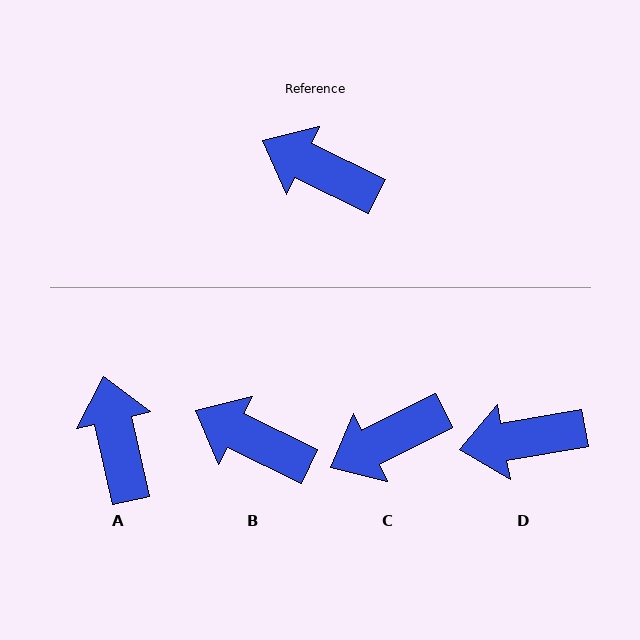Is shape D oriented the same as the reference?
No, it is off by about 36 degrees.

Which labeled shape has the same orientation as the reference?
B.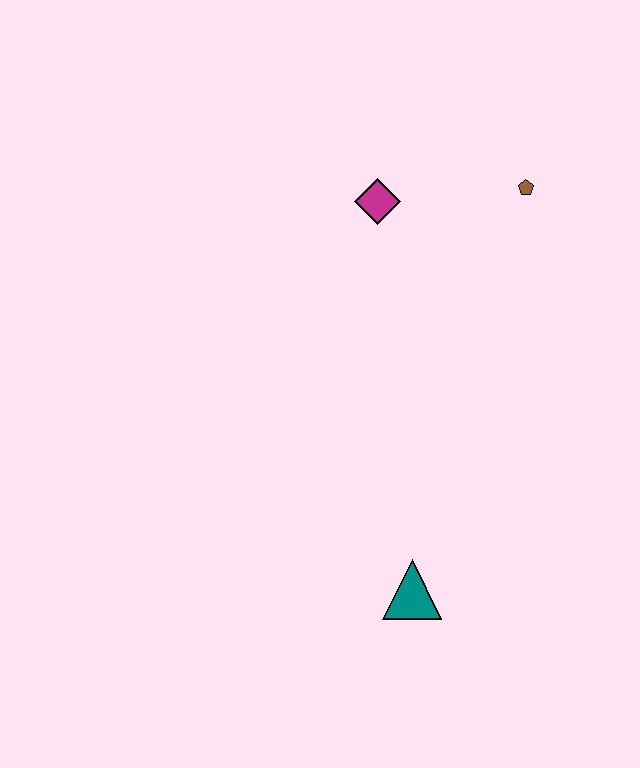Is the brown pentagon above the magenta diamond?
Yes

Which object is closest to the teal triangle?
The magenta diamond is closest to the teal triangle.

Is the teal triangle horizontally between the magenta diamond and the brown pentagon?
Yes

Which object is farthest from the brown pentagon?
The teal triangle is farthest from the brown pentagon.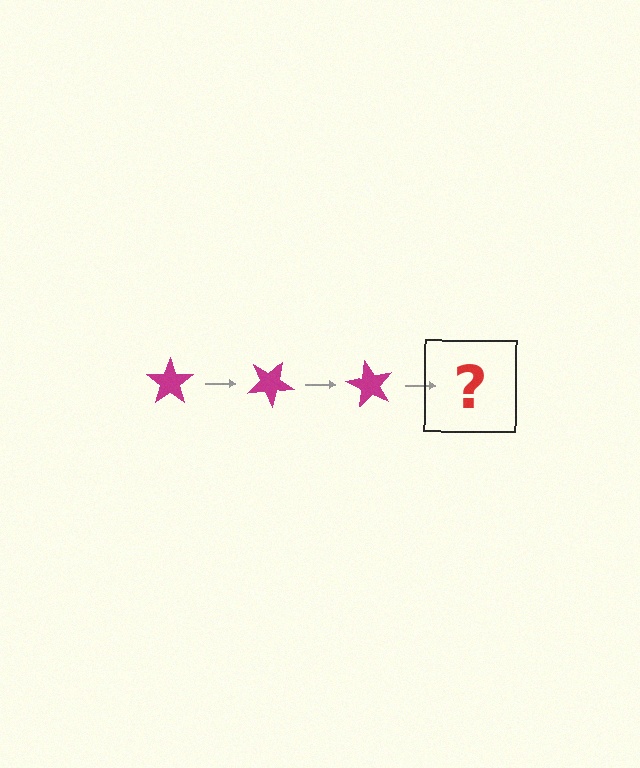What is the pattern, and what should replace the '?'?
The pattern is that the star rotates 30 degrees each step. The '?' should be a magenta star rotated 90 degrees.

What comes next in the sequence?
The next element should be a magenta star rotated 90 degrees.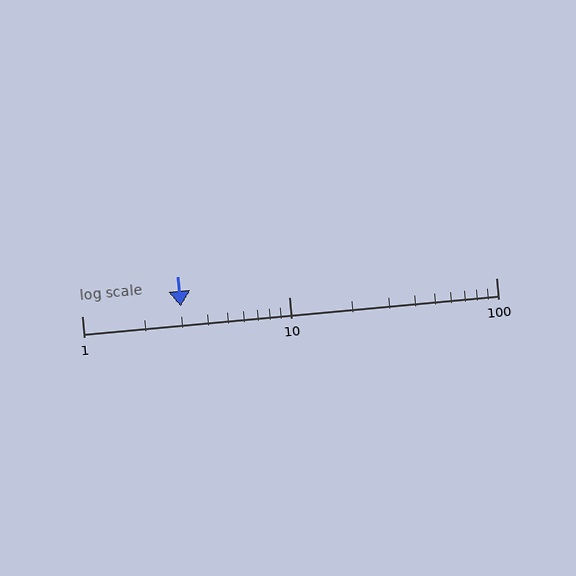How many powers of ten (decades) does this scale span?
The scale spans 2 decades, from 1 to 100.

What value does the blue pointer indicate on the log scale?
The pointer indicates approximately 3.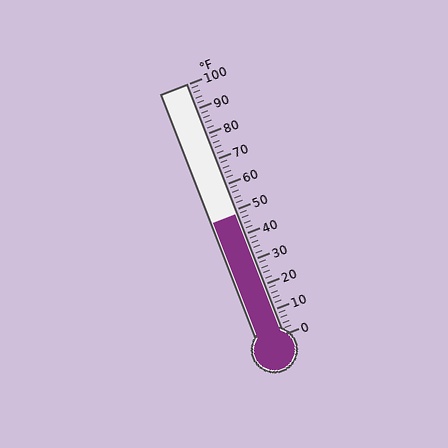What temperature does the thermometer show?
The thermometer shows approximately 48°F.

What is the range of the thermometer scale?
The thermometer scale ranges from 0°F to 100°F.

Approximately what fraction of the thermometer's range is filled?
The thermometer is filled to approximately 50% of its range.